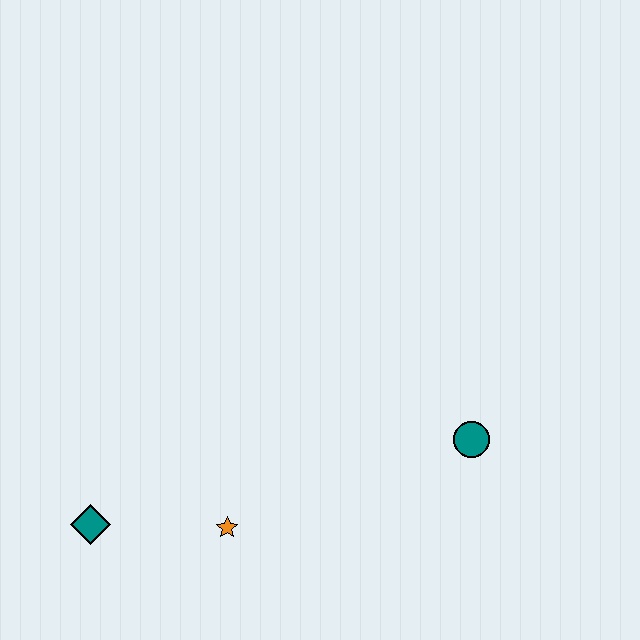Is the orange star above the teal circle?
No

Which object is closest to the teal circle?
The orange star is closest to the teal circle.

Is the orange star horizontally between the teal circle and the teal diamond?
Yes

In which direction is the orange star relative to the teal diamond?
The orange star is to the right of the teal diamond.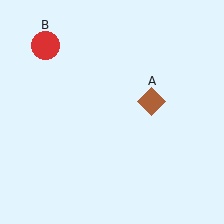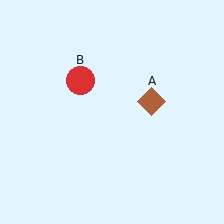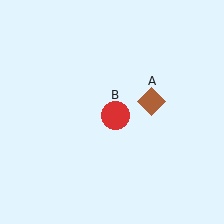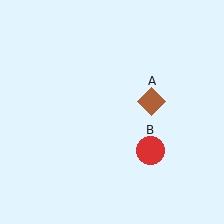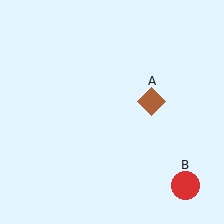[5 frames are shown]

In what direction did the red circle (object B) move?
The red circle (object B) moved down and to the right.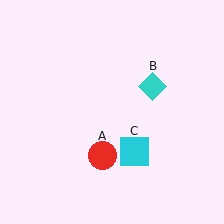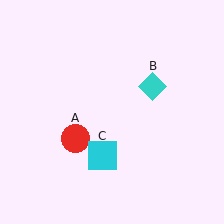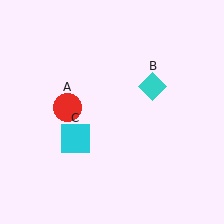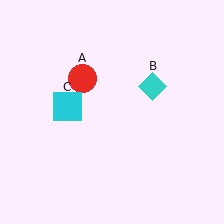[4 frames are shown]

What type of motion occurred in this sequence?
The red circle (object A), cyan square (object C) rotated clockwise around the center of the scene.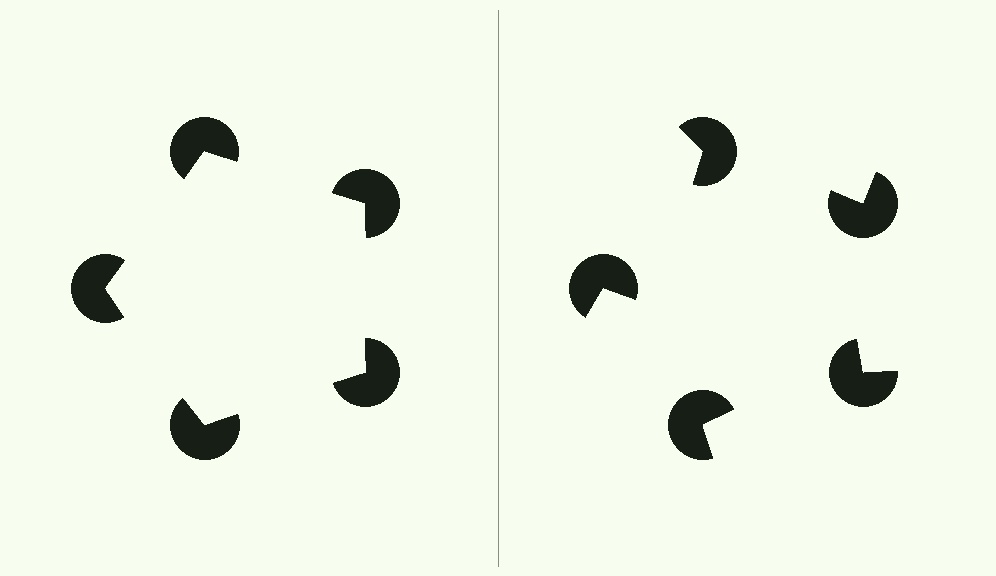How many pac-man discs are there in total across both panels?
10 — 5 on each side.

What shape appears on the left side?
An illusory pentagon.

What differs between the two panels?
The pac-man discs are positioned identically on both sides; only the wedge orientations differ. On the left they align to a pentagon; on the right they are misaligned.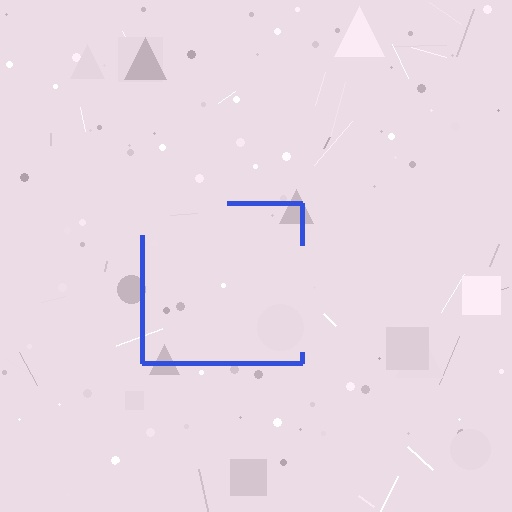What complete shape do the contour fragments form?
The contour fragments form a square.